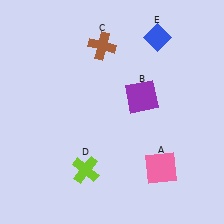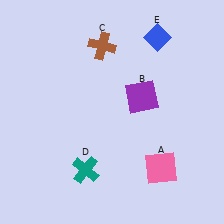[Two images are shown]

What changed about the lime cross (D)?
In Image 1, D is lime. In Image 2, it changed to teal.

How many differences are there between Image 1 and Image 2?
There is 1 difference between the two images.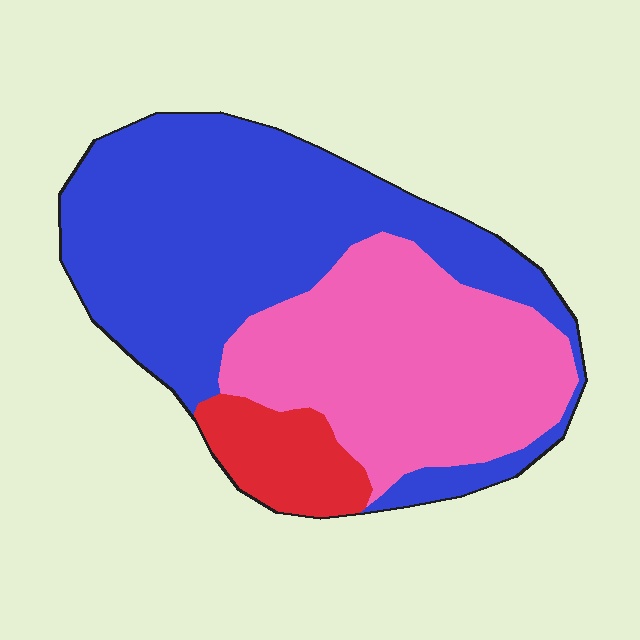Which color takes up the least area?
Red, at roughly 10%.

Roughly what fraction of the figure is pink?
Pink covers about 40% of the figure.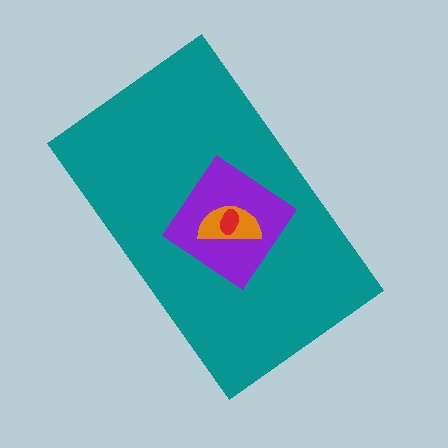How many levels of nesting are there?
4.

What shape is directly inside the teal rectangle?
The purple diamond.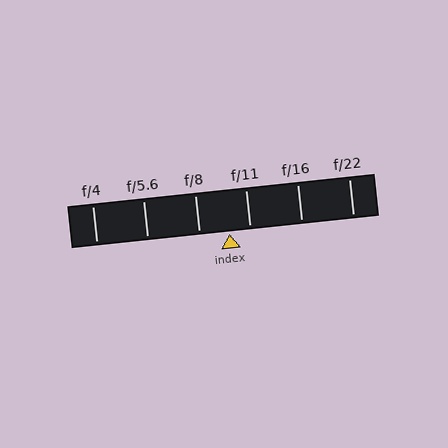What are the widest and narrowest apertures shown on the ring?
The widest aperture shown is f/4 and the narrowest is f/22.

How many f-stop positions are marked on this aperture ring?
There are 6 f-stop positions marked.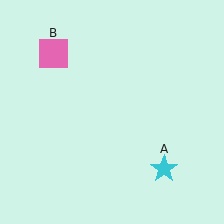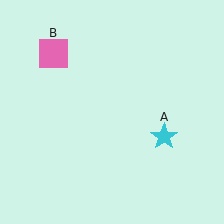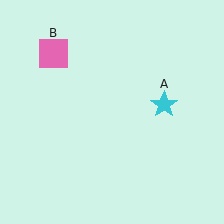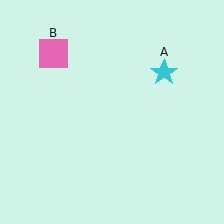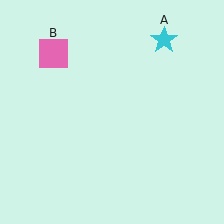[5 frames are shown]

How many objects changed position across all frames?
1 object changed position: cyan star (object A).